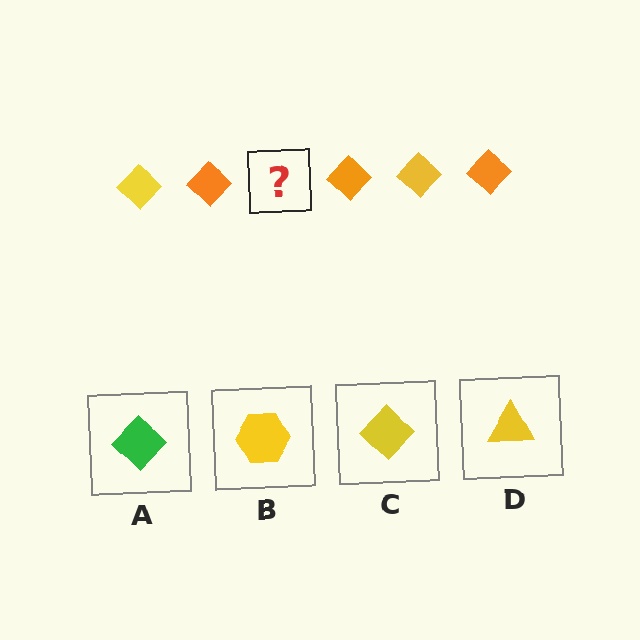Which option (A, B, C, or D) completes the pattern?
C.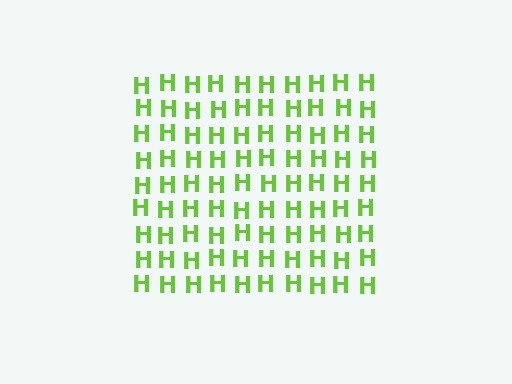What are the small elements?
The small elements are letter H's.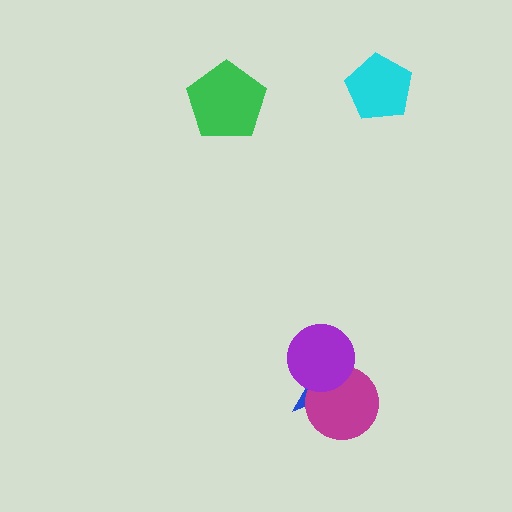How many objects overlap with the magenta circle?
2 objects overlap with the magenta circle.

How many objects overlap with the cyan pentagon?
0 objects overlap with the cyan pentagon.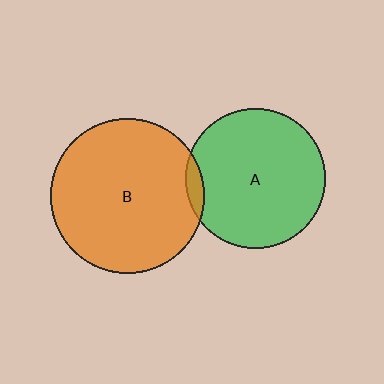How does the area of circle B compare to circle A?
Approximately 1.2 times.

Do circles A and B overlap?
Yes.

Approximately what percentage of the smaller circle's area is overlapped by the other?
Approximately 5%.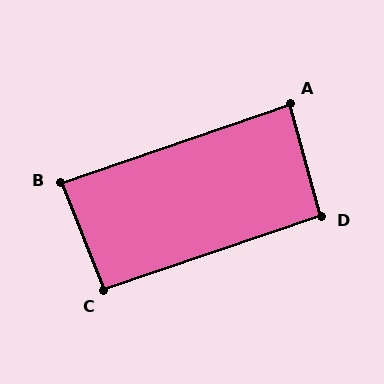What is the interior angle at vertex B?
Approximately 87 degrees (approximately right).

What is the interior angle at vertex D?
Approximately 93 degrees (approximately right).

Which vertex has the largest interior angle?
C, at approximately 93 degrees.